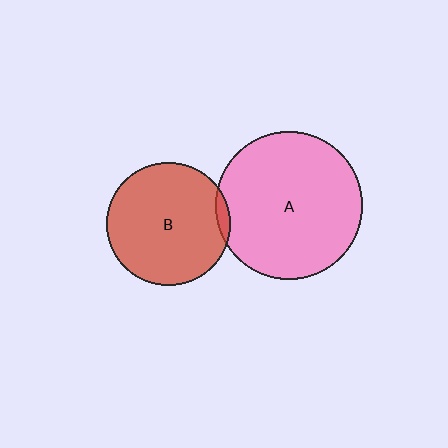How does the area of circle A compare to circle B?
Approximately 1.4 times.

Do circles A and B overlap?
Yes.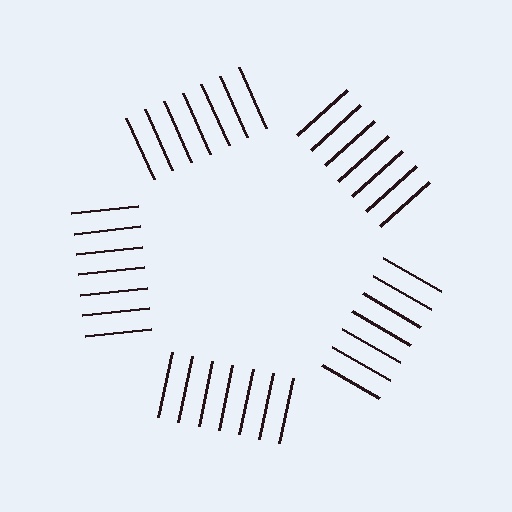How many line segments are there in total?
35 — 7 along each of the 5 edges.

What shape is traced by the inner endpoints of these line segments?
An illusory pentagon — the line segments terminate on its edges but no continuous stroke is drawn.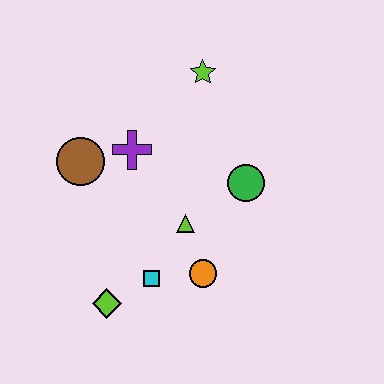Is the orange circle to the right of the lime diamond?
Yes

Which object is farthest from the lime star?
The lime diamond is farthest from the lime star.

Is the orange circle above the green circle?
No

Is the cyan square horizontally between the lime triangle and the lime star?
No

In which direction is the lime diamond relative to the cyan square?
The lime diamond is to the left of the cyan square.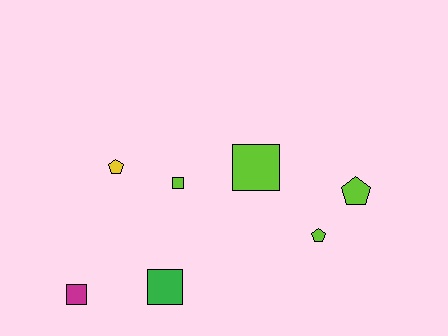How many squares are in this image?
There are 4 squares.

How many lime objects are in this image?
There are 4 lime objects.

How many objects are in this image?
There are 7 objects.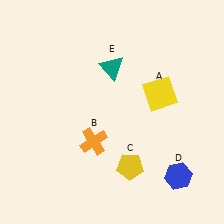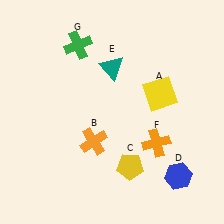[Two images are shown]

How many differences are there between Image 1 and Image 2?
There are 2 differences between the two images.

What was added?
An orange cross (F), a green cross (G) were added in Image 2.